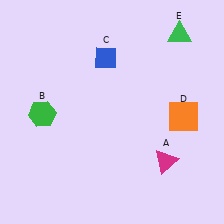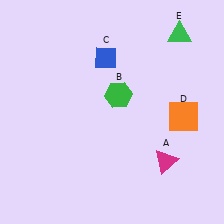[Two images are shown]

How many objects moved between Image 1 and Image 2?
1 object moved between the two images.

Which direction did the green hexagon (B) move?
The green hexagon (B) moved right.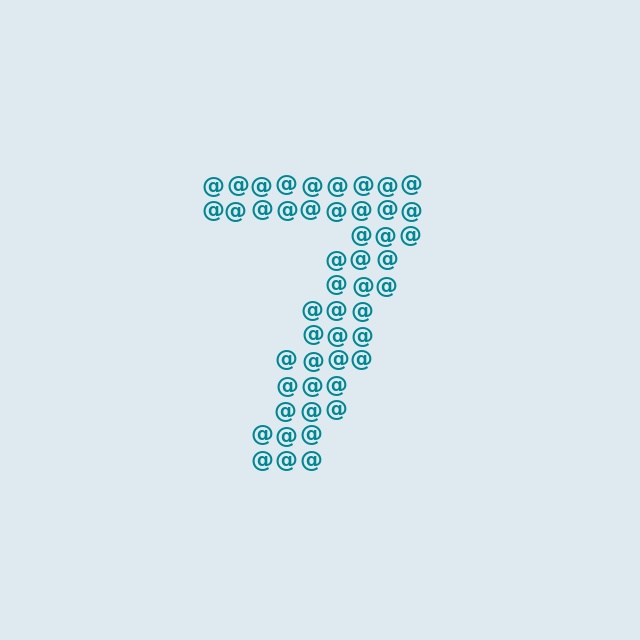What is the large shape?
The large shape is the digit 7.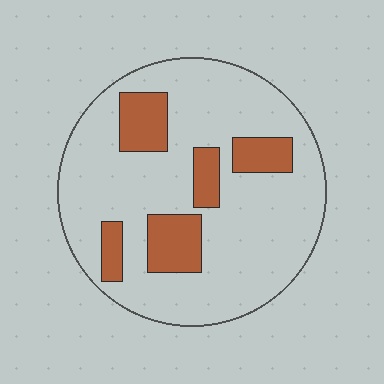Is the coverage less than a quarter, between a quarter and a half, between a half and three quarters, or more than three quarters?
Less than a quarter.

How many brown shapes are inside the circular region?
5.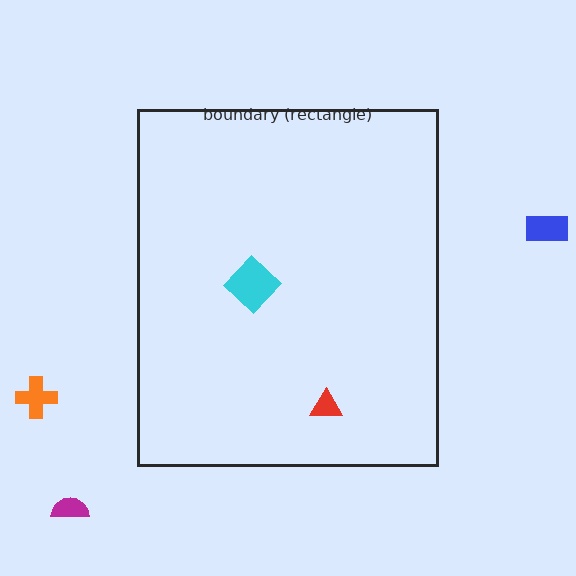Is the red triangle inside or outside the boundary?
Inside.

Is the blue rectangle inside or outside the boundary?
Outside.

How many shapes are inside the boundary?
2 inside, 3 outside.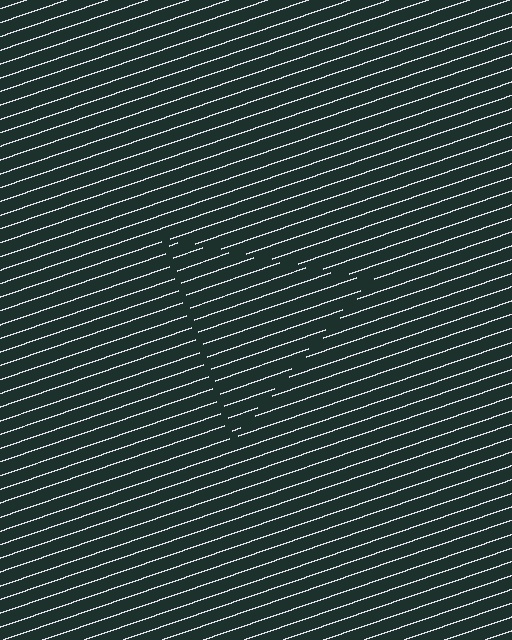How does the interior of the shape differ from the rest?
The interior of the shape contains the same grating, shifted by half a period — the contour is defined by the phase discontinuity where line-ends from the inner and outer gratings abut.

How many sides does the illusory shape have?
3 sides — the line-ends trace a triangle.